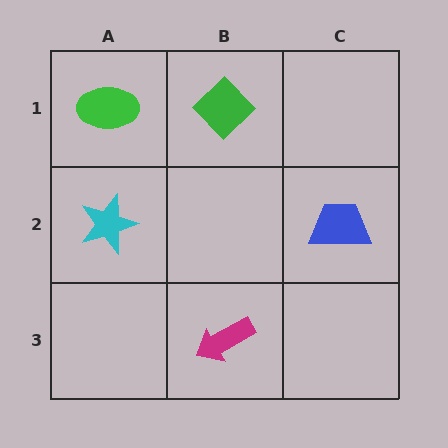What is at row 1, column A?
A green ellipse.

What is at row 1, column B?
A green diamond.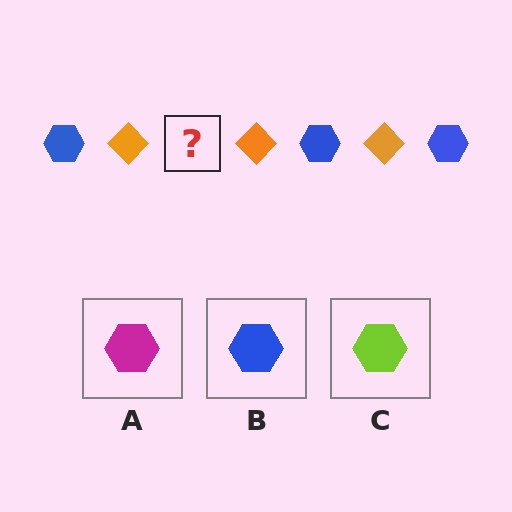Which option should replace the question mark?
Option B.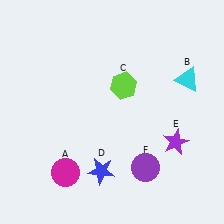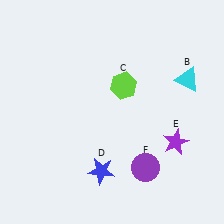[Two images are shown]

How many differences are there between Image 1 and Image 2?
There is 1 difference between the two images.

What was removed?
The magenta circle (A) was removed in Image 2.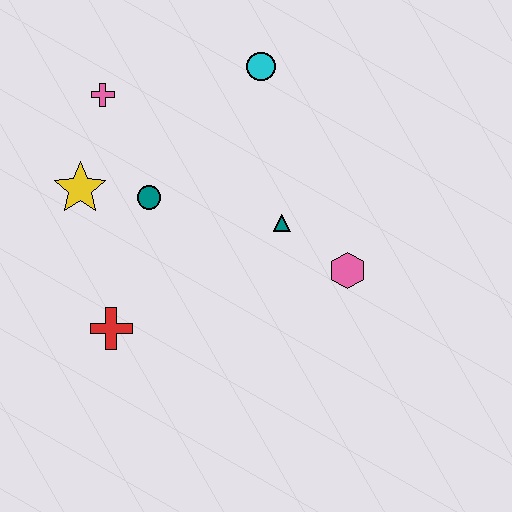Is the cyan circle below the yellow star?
No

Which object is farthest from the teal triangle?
The pink cross is farthest from the teal triangle.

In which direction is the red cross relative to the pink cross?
The red cross is below the pink cross.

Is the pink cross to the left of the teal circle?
Yes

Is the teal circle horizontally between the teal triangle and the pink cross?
Yes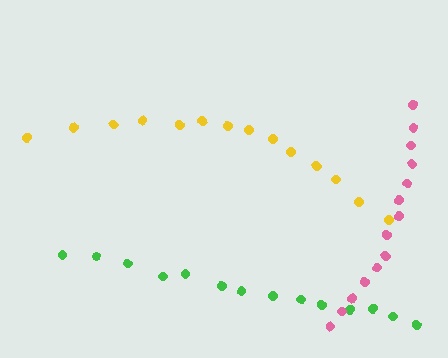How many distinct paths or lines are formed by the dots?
There are 3 distinct paths.